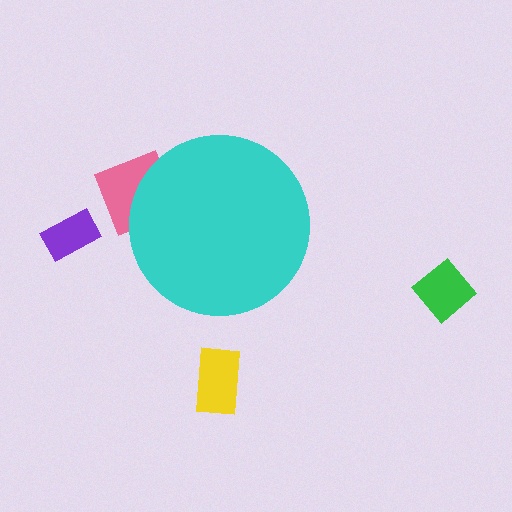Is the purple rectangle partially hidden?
No, the purple rectangle is fully visible.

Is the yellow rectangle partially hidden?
No, the yellow rectangle is fully visible.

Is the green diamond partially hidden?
No, the green diamond is fully visible.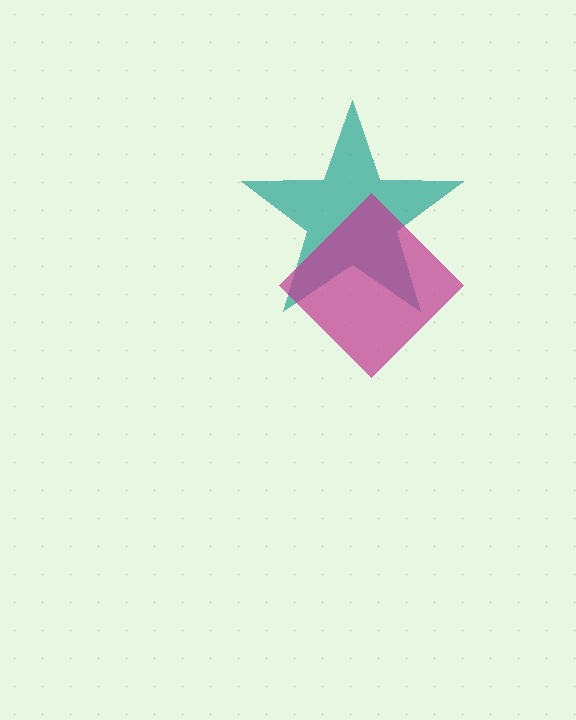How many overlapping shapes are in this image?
There are 2 overlapping shapes in the image.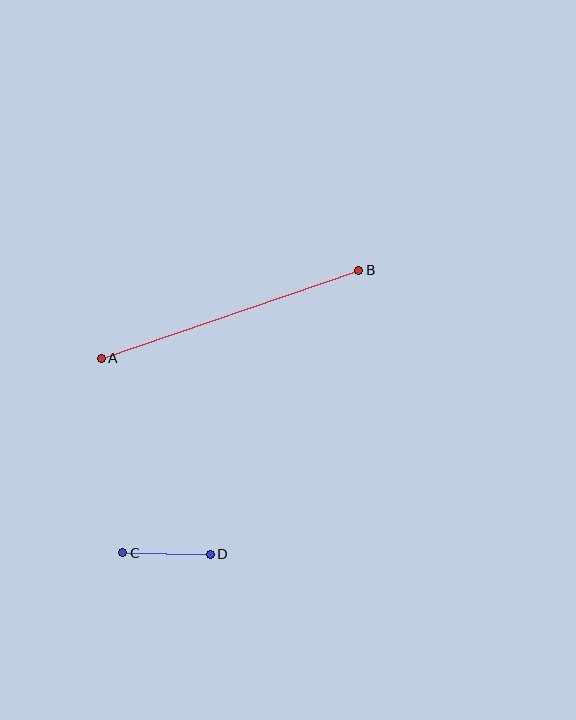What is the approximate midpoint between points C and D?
The midpoint is at approximately (166, 554) pixels.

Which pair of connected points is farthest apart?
Points A and B are farthest apart.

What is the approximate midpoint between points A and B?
The midpoint is at approximately (230, 314) pixels.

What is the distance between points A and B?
The distance is approximately 272 pixels.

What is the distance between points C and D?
The distance is approximately 87 pixels.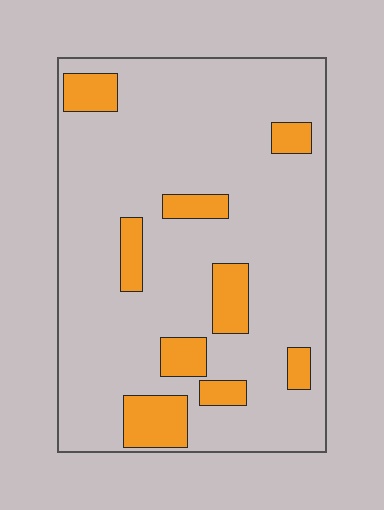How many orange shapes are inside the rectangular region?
9.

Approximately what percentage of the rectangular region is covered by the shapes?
Approximately 15%.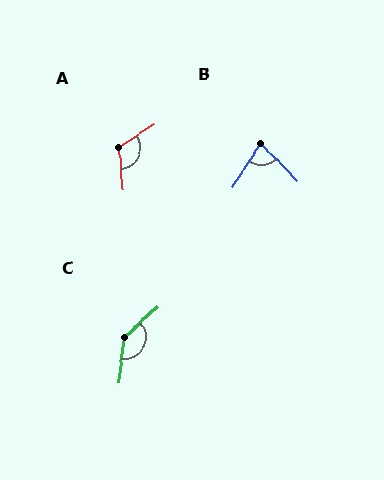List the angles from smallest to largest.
B (76°), A (119°), C (139°).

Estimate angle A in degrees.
Approximately 119 degrees.